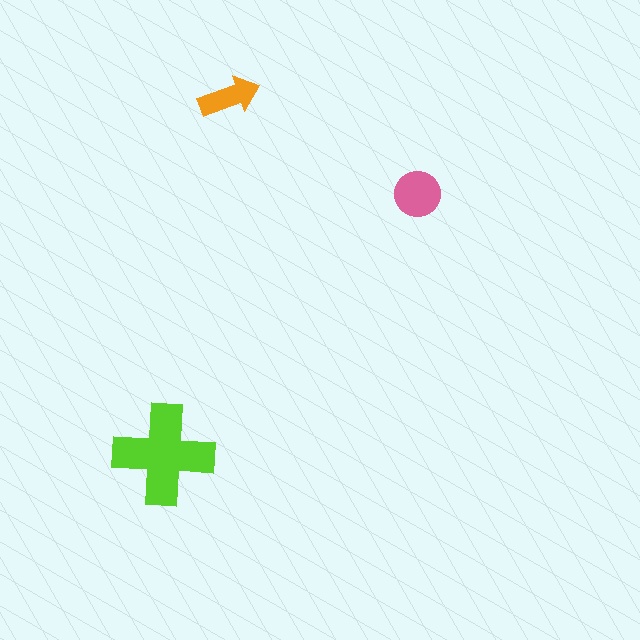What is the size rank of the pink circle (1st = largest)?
2nd.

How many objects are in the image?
There are 3 objects in the image.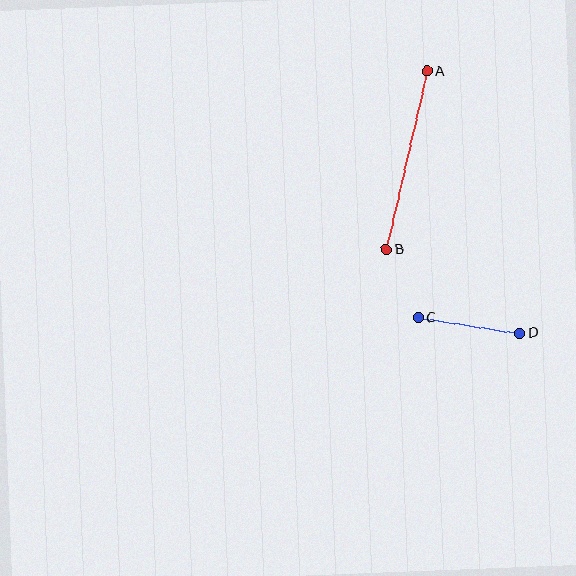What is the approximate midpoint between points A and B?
The midpoint is at approximately (407, 160) pixels.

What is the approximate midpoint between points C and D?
The midpoint is at approximately (469, 326) pixels.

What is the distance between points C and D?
The distance is approximately 102 pixels.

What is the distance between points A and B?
The distance is approximately 183 pixels.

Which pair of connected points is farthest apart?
Points A and B are farthest apart.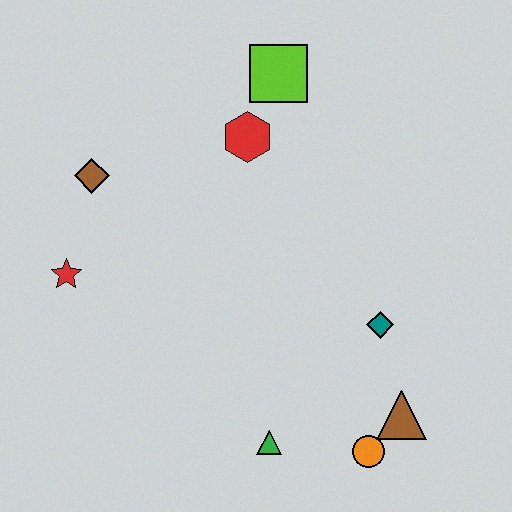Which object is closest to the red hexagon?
The lime square is closest to the red hexagon.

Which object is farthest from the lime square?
The orange circle is farthest from the lime square.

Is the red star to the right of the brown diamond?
No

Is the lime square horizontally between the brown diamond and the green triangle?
No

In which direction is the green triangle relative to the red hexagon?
The green triangle is below the red hexagon.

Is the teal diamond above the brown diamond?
No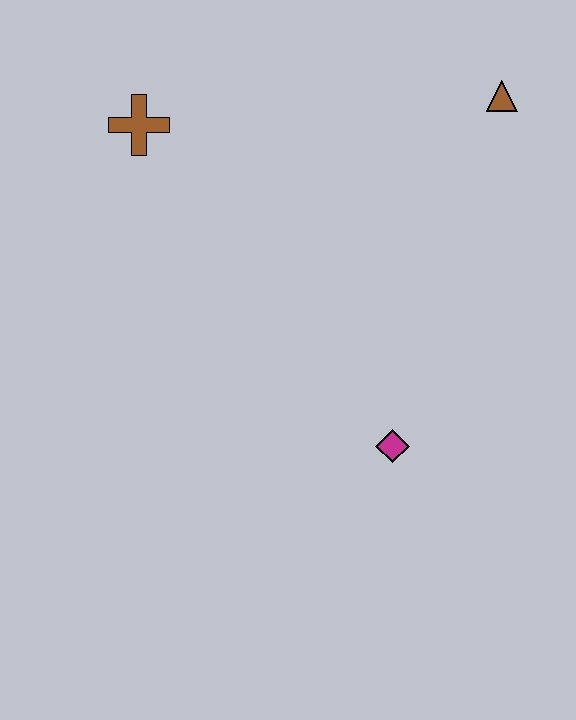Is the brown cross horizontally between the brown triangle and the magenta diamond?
No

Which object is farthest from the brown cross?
The magenta diamond is farthest from the brown cross.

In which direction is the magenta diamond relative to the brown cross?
The magenta diamond is below the brown cross.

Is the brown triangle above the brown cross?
Yes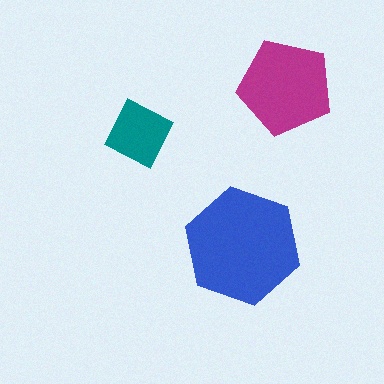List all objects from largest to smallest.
The blue hexagon, the magenta pentagon, the teal diamond.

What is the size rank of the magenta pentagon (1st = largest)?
2nd.